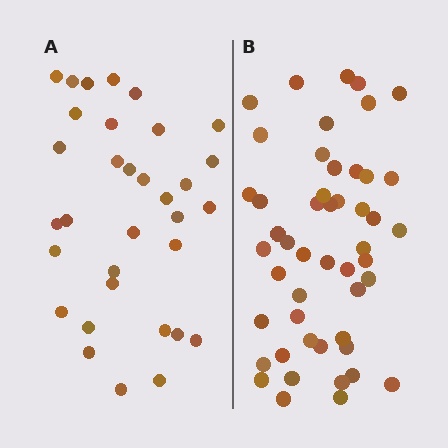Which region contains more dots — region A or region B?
Region B (the right region) has more dots.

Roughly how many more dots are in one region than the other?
Region B has approximately 15 more dots than region A.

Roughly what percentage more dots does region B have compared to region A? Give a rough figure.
About 50% more.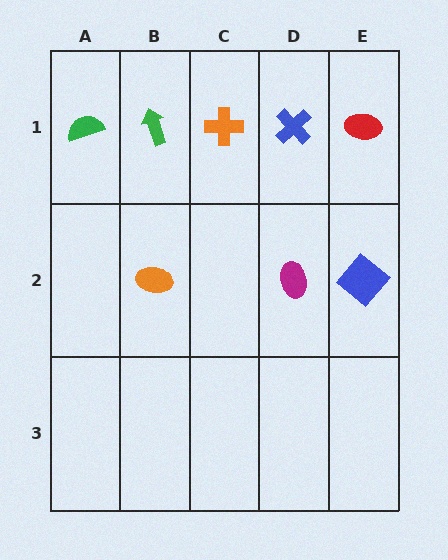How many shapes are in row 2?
3 shapes.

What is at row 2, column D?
A magenta ellipse.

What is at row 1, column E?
A red ellipse.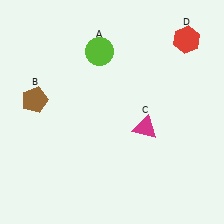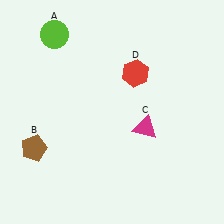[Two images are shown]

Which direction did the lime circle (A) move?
The lime circle (A) moved left.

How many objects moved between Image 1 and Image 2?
3 objects moved between the two images.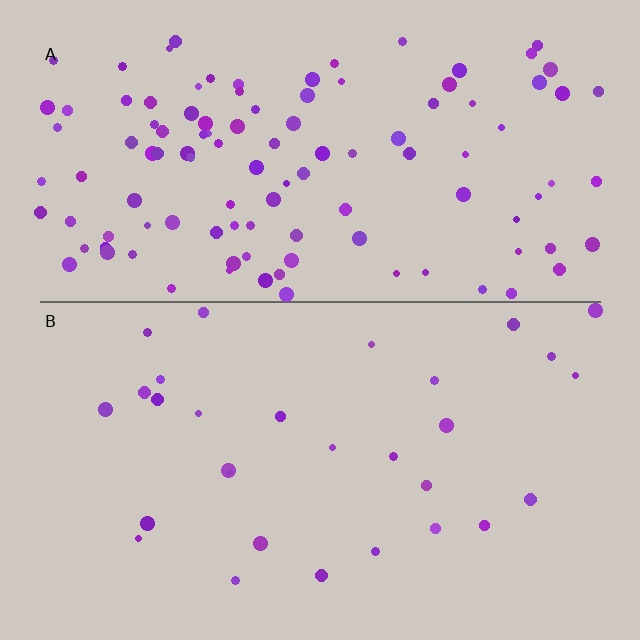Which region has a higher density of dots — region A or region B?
A (the top).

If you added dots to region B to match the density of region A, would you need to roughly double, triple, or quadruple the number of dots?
Approximately quadruple.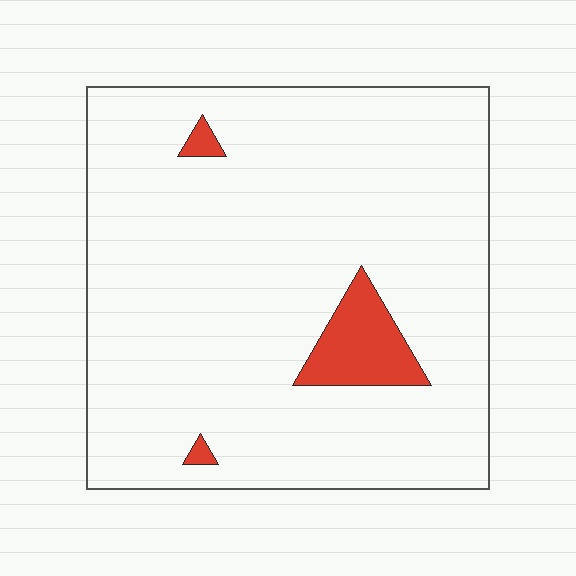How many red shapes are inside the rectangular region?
3.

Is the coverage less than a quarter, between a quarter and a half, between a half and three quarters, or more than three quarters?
Less than a quarter.